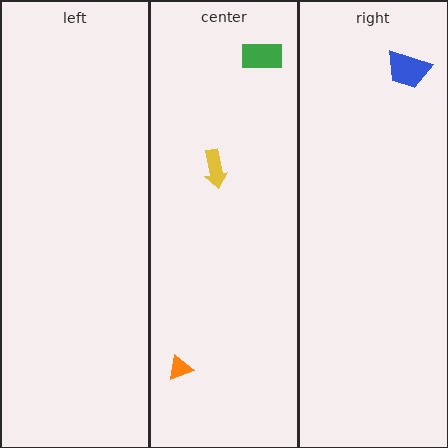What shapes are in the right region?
The blue trapezoid.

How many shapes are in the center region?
3.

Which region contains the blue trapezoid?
The right region.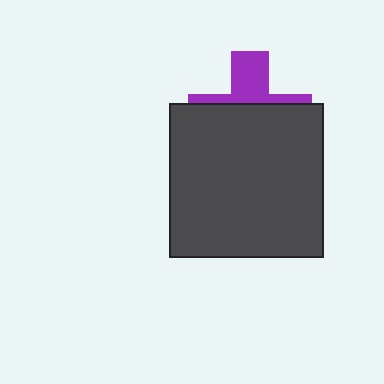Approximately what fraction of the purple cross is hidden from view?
Roughly 64% of the purple cross is hidden behind the dark gray square.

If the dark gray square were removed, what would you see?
You would see the complete purple cross.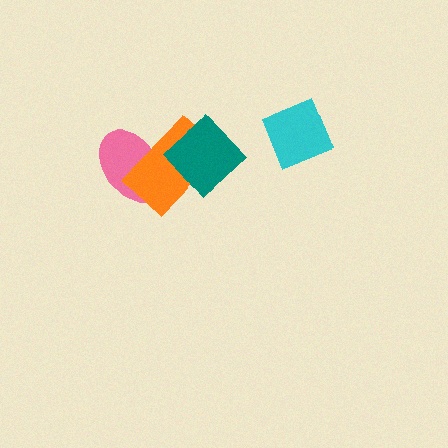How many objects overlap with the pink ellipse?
1 object overlaps with the pink ellipse.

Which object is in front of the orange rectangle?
The teal diamond is in front of the orange rectangle.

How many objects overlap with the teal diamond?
1 object overlaps with the teal diamond.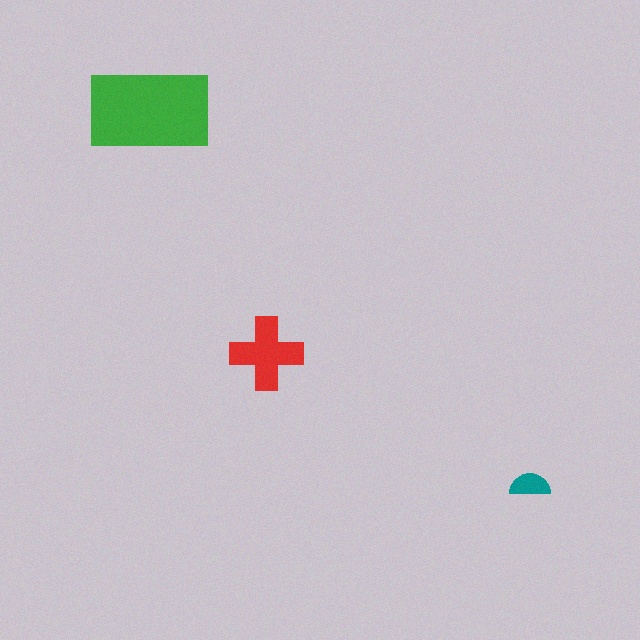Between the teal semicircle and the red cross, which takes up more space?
The red cross.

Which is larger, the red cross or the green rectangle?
The green rectangle.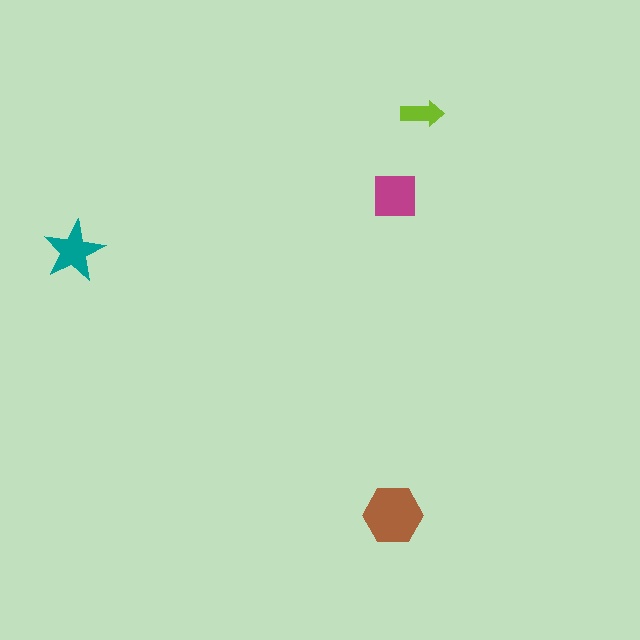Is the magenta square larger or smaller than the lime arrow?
Larger.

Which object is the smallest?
The lime arrow.